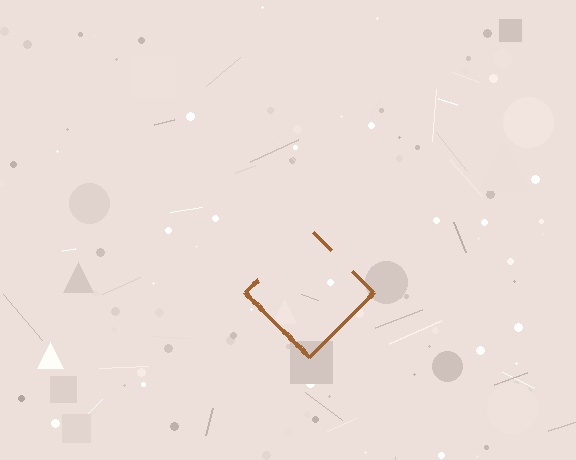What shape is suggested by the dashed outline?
The dashed outline suggests a diamond.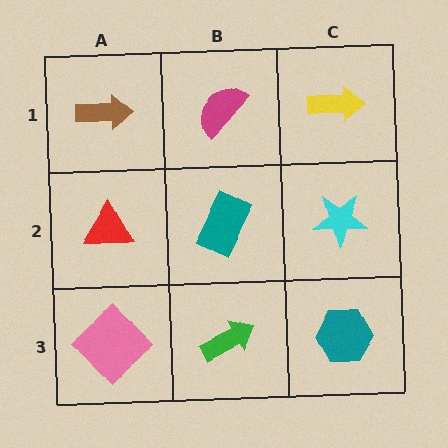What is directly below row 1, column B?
A teal rectangle.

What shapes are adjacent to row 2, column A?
A brown arrow (row 1, column A), a pink diamond (row 3, column A), a teal rectangle (row 2, column B).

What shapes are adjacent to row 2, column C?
A yellow arrow (row 1, column C), a teal hexagon (row 3, column C), a teal rectangle (row 2, column B).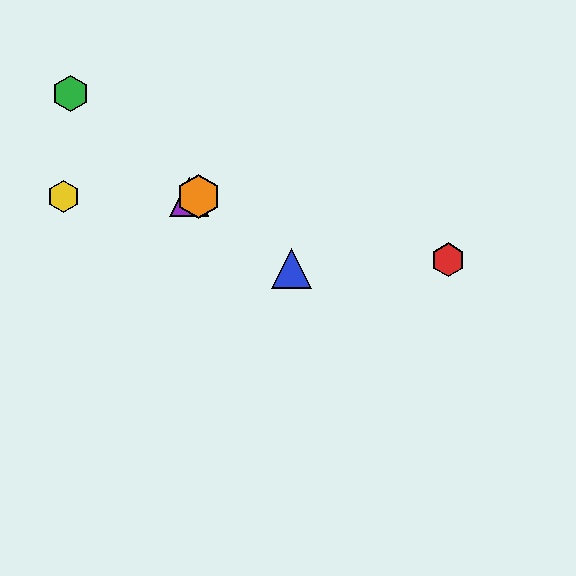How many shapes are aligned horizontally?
3 shapes (the yellow hexagon, the purple triangle, the orange hexagon) are aligned horizontally.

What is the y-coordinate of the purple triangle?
The purple triangle is at y≈197.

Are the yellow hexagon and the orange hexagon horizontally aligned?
Yes, both are at y≈197.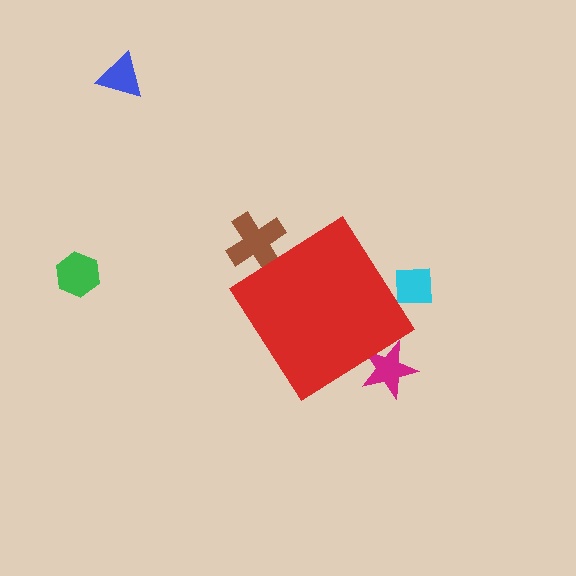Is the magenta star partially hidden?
Yes, the magenta star is partially hidden behind the red diamond.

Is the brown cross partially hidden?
Yes, the brown cross is partially hidden behind the red diamond.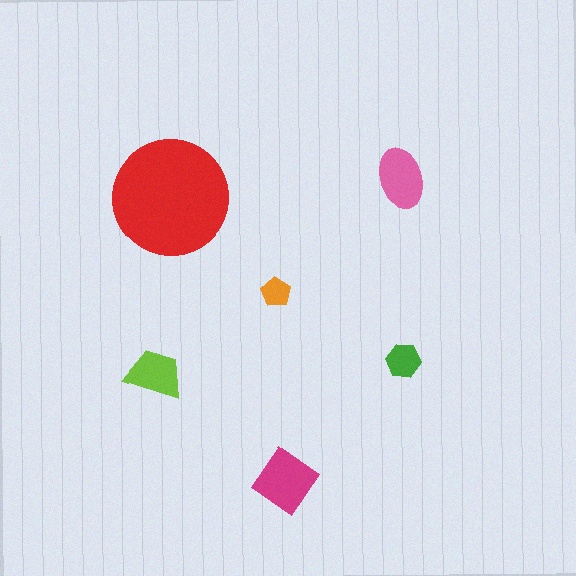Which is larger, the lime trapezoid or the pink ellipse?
The pink ellipse.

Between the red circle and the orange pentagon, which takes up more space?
The red circle.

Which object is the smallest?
The orange pentagon.